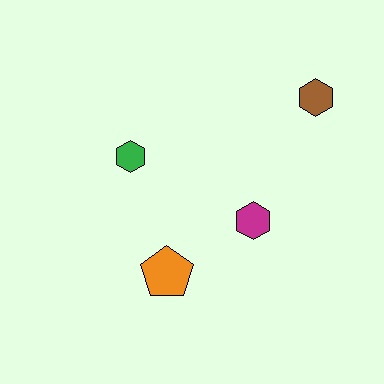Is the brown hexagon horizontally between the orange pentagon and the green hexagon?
No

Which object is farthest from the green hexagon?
The brown hexagon is farthest from the green hexagon.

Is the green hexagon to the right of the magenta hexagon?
No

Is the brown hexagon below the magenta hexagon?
No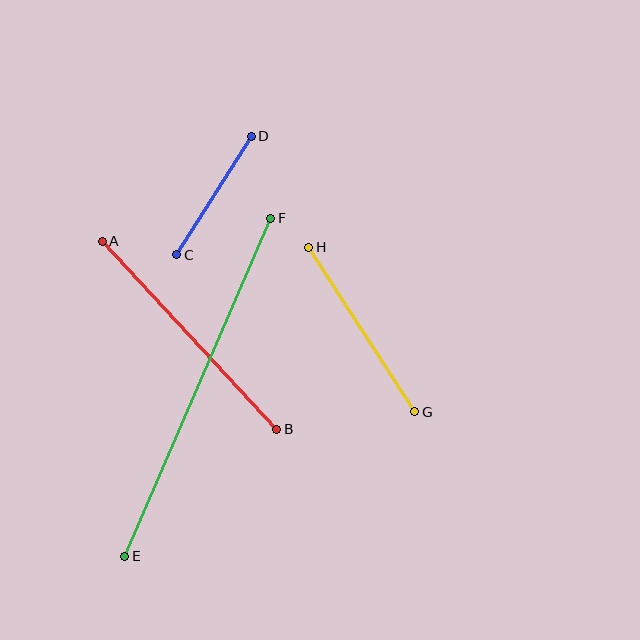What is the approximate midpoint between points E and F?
The midpoint is at approximately (198, 387) pixels.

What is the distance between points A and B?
The distance is approximately 256 pixels.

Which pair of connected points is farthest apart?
Points E and F are farthest apart.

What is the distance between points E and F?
The distance is approximately 368 pixels.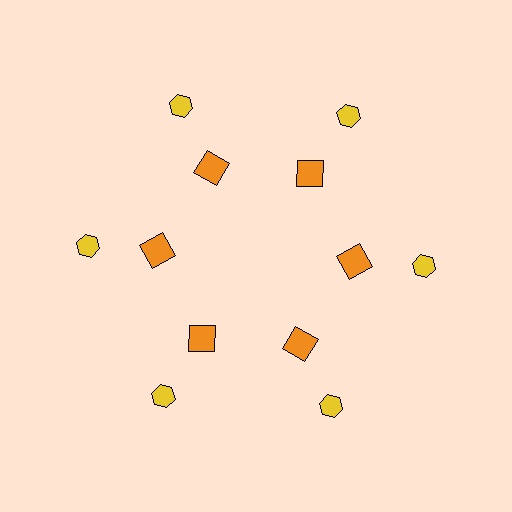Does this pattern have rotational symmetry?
Yes, this pattern has 6-fold rotational symmetry. It looks the same after rotating 60 degrees around the center.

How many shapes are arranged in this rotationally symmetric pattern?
There are 12 shapes, arranged in 6 groups of 2.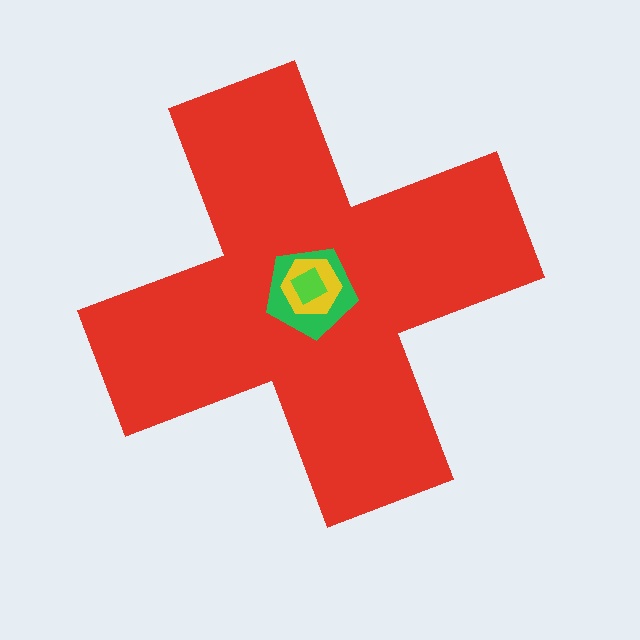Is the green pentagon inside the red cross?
Yes.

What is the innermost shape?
The lime diamond.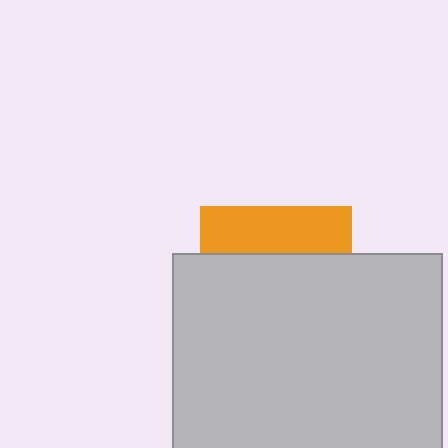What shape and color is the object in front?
The object in front is a light gray rectangle.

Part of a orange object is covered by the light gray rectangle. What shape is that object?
It is a square.